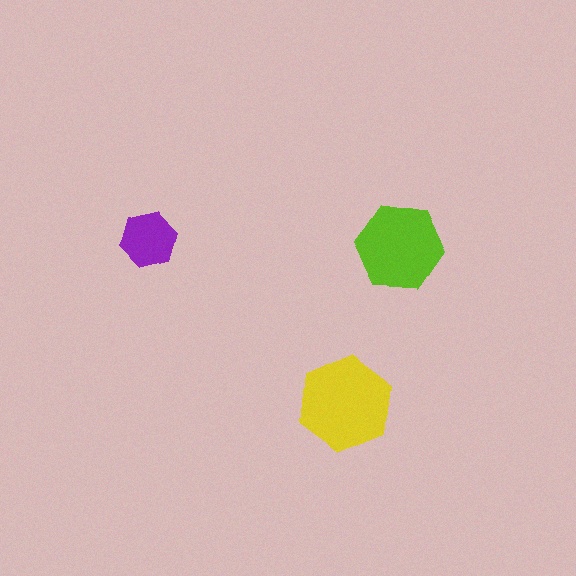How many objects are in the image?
There are 3 objects in the image.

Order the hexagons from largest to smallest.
the yellow one, the lime one, the purple one.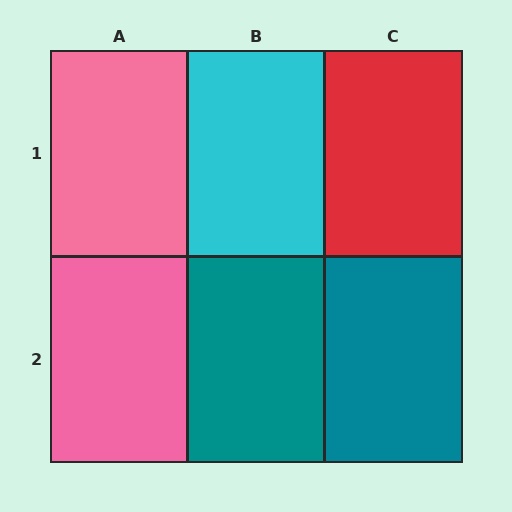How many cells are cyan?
1 cell is cyan.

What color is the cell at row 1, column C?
Red.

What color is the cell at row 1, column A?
Pink.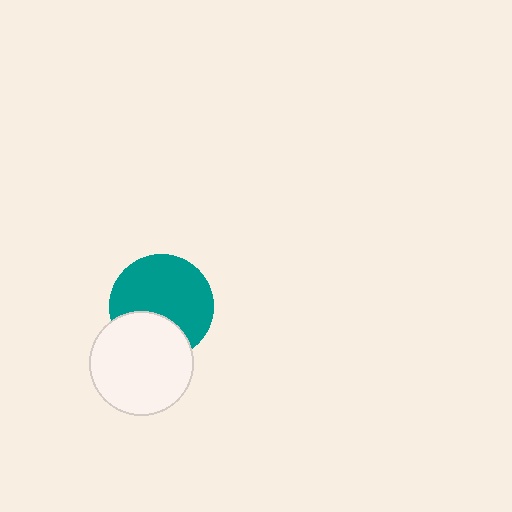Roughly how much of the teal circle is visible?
Most of it is visible (roughly 69%).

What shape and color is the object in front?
The object in front is a white circle.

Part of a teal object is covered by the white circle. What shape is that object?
It is a circle.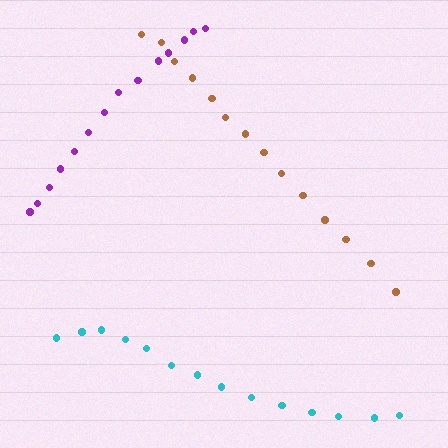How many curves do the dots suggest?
There are 3 distinct paths.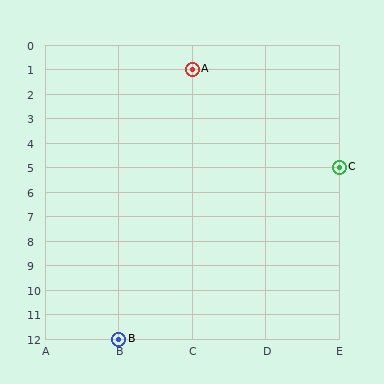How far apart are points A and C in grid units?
Points A and C are 2 columns and 4 rows apart (about 4.5 grid units diagonally).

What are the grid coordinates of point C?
Point C is at grid coordinates (E, 5).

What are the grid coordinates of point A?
Point A is at grid coordinates (C, 1).